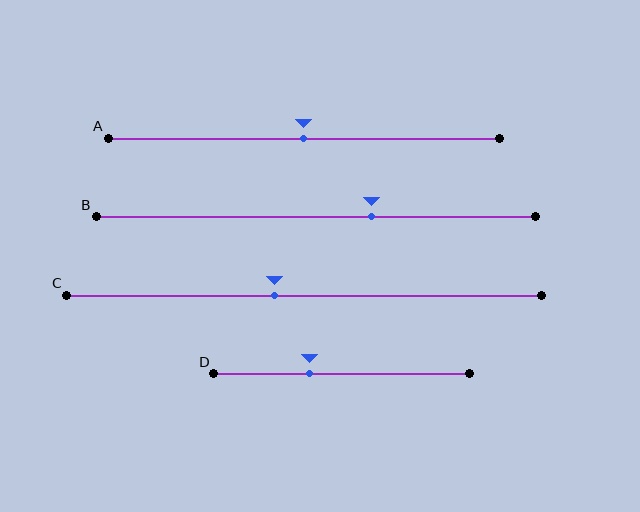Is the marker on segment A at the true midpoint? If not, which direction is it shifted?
Yes, the marker on segment A is at the true midpoint.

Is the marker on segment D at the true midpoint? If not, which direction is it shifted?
No, the marker on segment D is shifted to the left by about 13% of the segment length.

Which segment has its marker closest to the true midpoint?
Segment A has its marker closest to the true midpoint.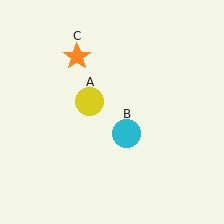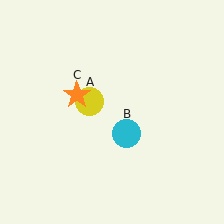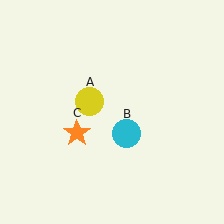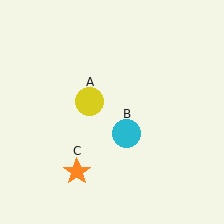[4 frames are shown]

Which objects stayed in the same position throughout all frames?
Yellow circle (object A) and cyan circle (object B) remained stationary.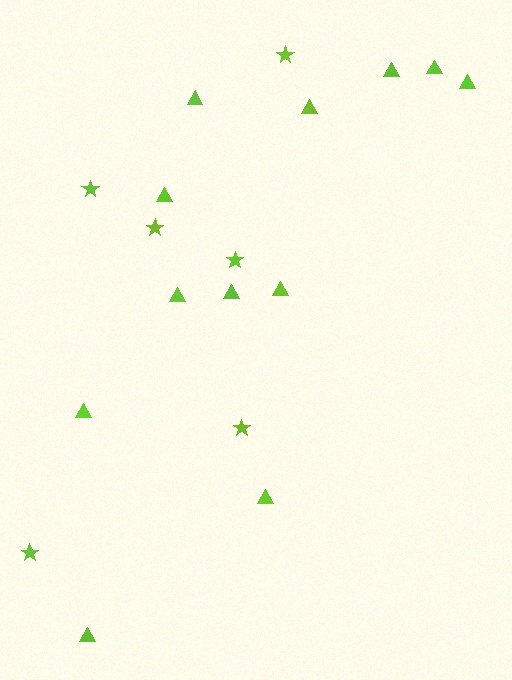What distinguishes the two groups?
There are 2 groups: one group of triangles (12) and one group of stars (6).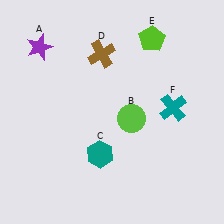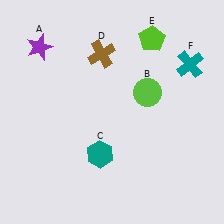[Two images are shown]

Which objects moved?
The objects that moved are: the lime circle (B), the teal cross (F).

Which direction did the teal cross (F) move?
The teal cross (F) moved up.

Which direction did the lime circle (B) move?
The lime circle (B) moved up.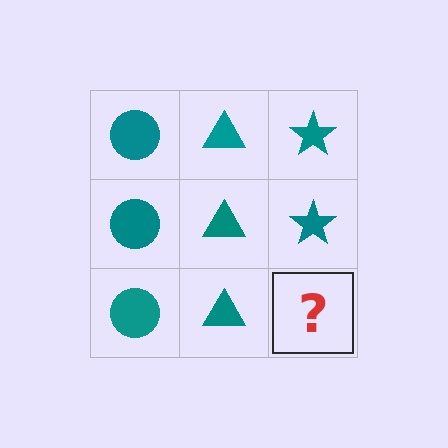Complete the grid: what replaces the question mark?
The question mark should be replaced with a teal star.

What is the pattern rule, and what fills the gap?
The rule is that each column has a consistent shape. The gap should be filled with a teal star.